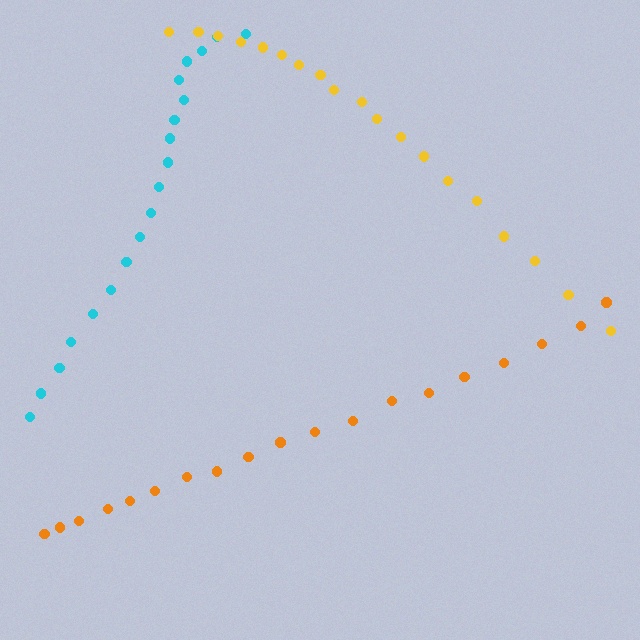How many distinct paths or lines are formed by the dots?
There are 3 distinct paths.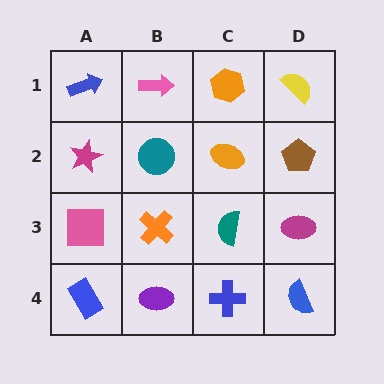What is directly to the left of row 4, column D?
A blue cross.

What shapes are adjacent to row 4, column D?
A magenta ellipse (row 3, column D), a blue cross (row 4, column C).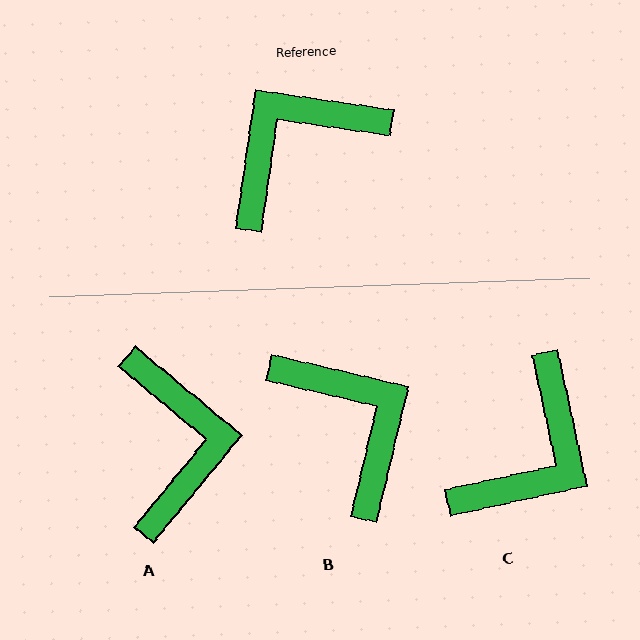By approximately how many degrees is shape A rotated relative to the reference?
Approximately 121 degrees clockwise.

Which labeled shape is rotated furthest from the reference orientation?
C, about 160 degrees away.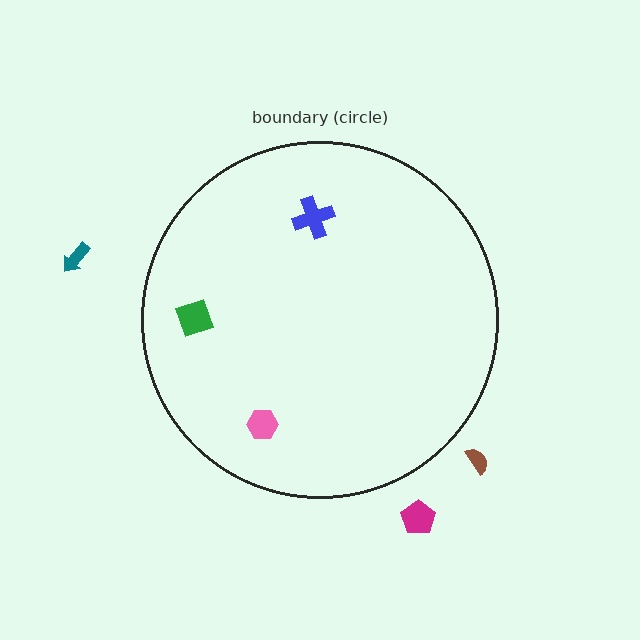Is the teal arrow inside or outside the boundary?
Outside.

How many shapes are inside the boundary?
3 inside, 3 outside.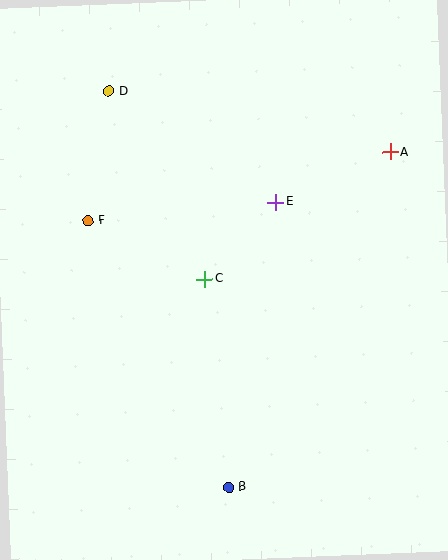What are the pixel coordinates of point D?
Point D is at (109, 91).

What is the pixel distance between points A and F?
The distance between A and F is 310 pixels.